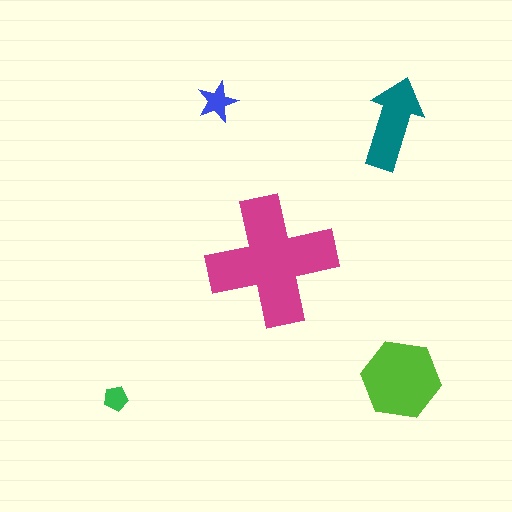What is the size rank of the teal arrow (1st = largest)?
3rd.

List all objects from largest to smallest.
The magenta cross, the lime hexagon, the teal arrow, the blue star, the green pentagon.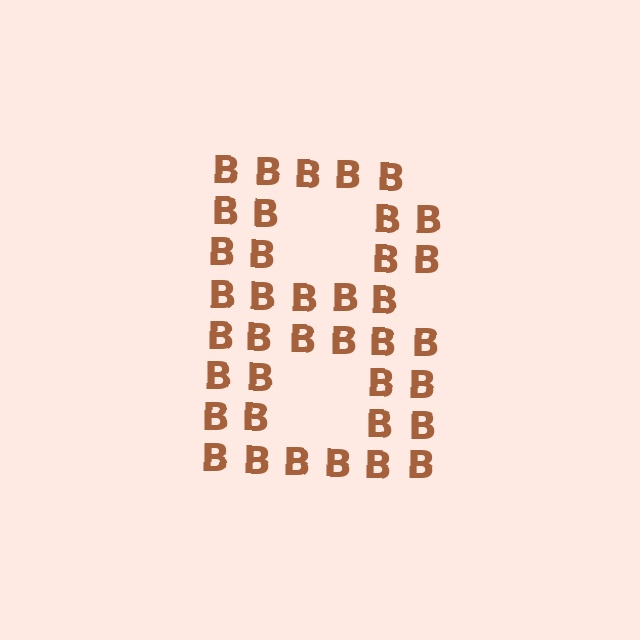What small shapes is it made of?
It is made of small letter B's.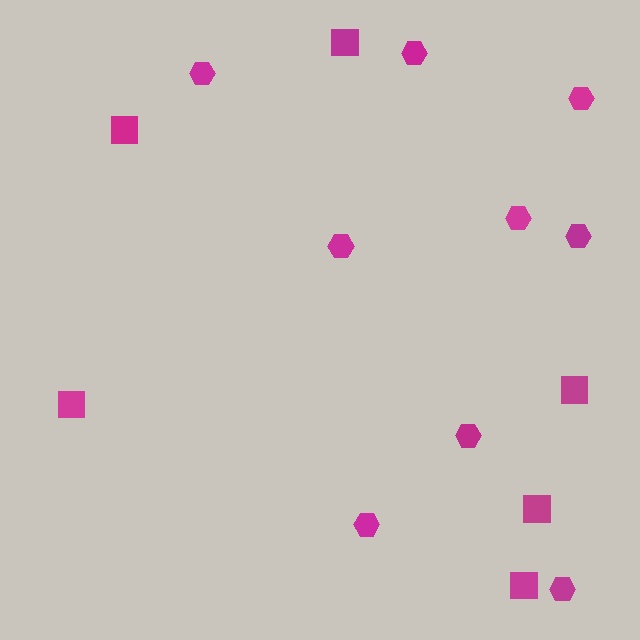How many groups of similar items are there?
There are 2 groups: one group of squares (6) and one group of hexagons (9).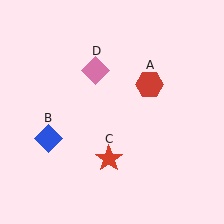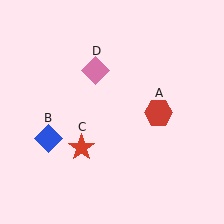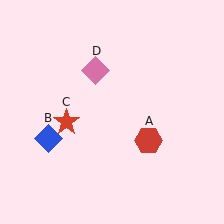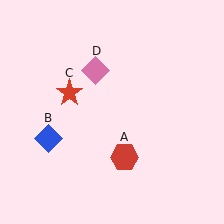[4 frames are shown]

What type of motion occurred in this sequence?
The red hexagon (object A), red star (object C) rotated clockwise around the center of the scene.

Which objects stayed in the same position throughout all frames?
Blue diamond (object B) and pink diamond (object D) remained stationary.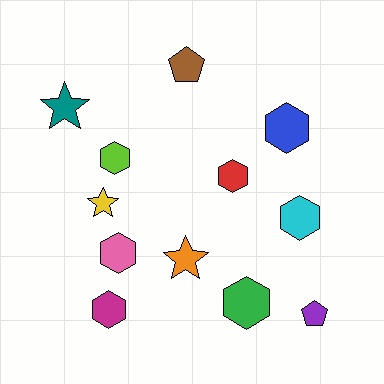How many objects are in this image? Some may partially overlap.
There are 12 objects.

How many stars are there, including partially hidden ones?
There are 3 stars.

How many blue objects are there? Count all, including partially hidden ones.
There is 1 blue object.